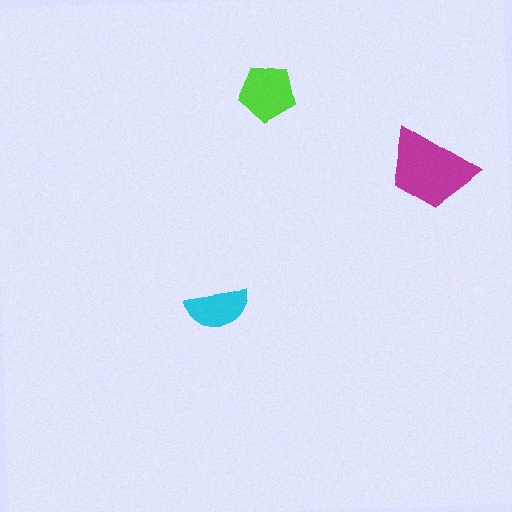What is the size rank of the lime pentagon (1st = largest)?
2nd.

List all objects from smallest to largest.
The cyan semicircle, the lime pentagon, the magenta trapezoid.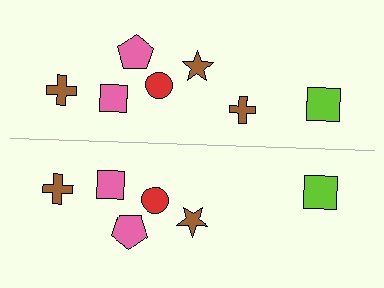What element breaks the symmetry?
A brown cross is missing from the bottom side.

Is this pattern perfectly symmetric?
No, the pattern is not perfectly symmetric. A brown cross is missing from the bottom side.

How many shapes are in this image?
There are 13 shapes in this image.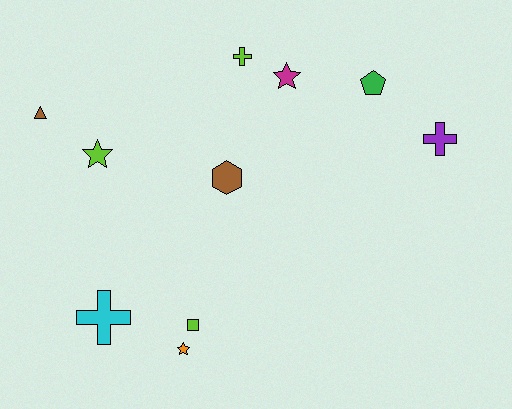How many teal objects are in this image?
There are no teal objects.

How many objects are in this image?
There are 10 objects.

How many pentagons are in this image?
There is 1 pentagon.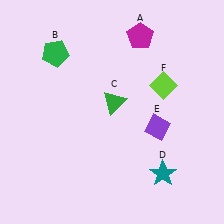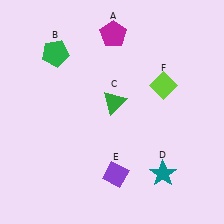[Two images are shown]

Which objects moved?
The objects that moved are: the magenta pentagon (A), the purple diamond (E).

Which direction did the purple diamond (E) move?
The purple diamond (E) moved down.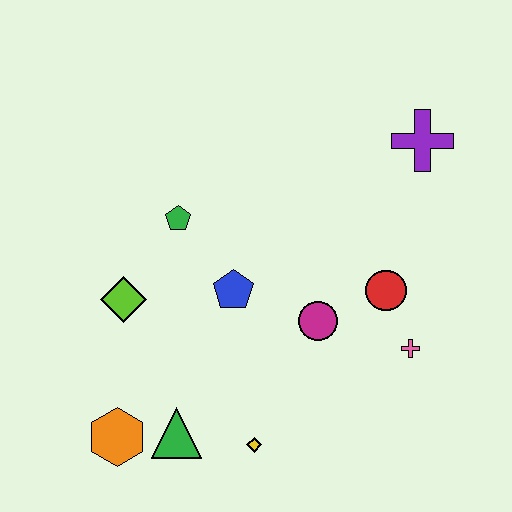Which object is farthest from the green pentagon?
The pink cross is farthest from the green pentagon.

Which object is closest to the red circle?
The pink cross is closest to the red circle.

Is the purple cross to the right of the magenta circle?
Yes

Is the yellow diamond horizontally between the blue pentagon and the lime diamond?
No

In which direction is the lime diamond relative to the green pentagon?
The lime diamond is below the green pentagon.